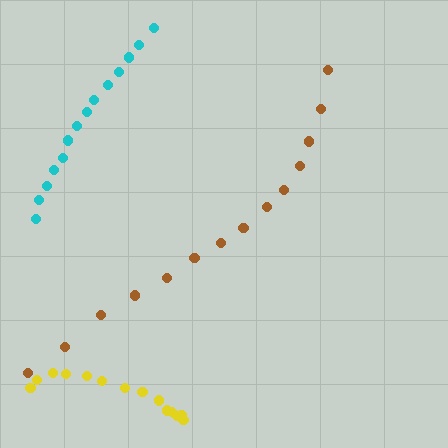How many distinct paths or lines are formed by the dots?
There are 3 distinct paths.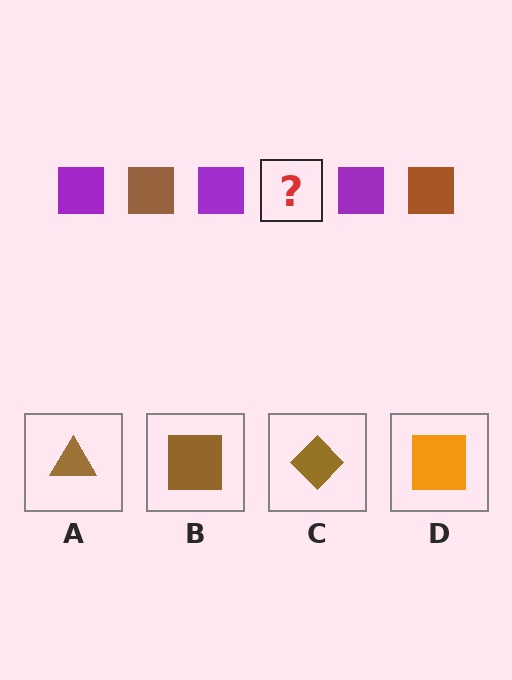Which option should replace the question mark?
Option B.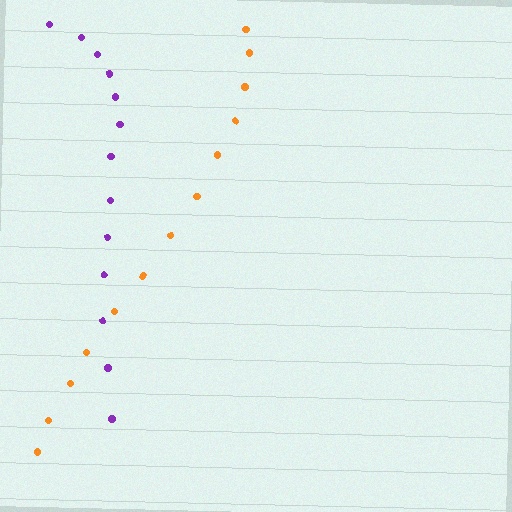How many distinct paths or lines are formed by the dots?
There are 2 distinct paths.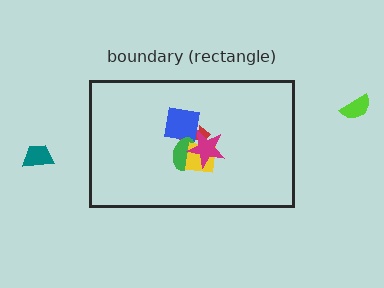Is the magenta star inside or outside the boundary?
Inside.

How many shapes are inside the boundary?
5 inside, 2 outside.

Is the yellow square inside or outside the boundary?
Inside.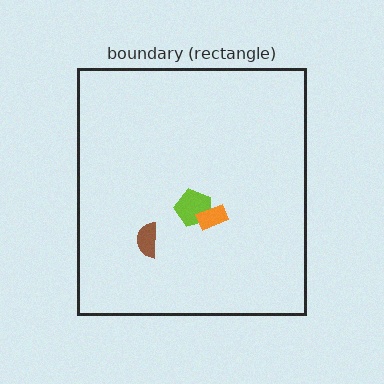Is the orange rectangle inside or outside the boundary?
Inside.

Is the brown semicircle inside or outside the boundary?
Inside.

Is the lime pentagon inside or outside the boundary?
Inside.